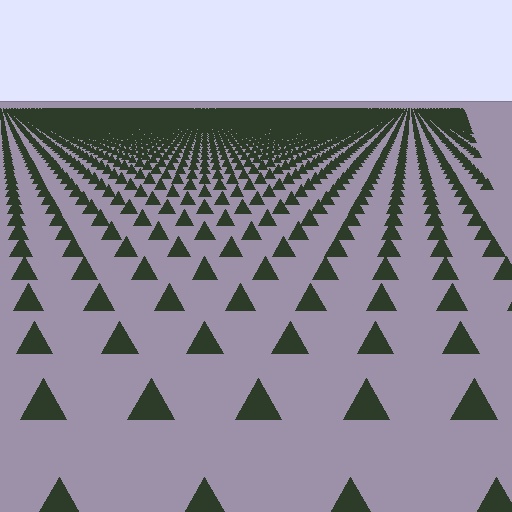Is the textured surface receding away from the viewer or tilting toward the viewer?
The surface is receding away from the viewer. Texture elements get smaller and denser toward the top.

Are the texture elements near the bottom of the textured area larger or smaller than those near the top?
Larger. Near the bottom, elements are closer to the viewer and appear at a bigger on-screen size.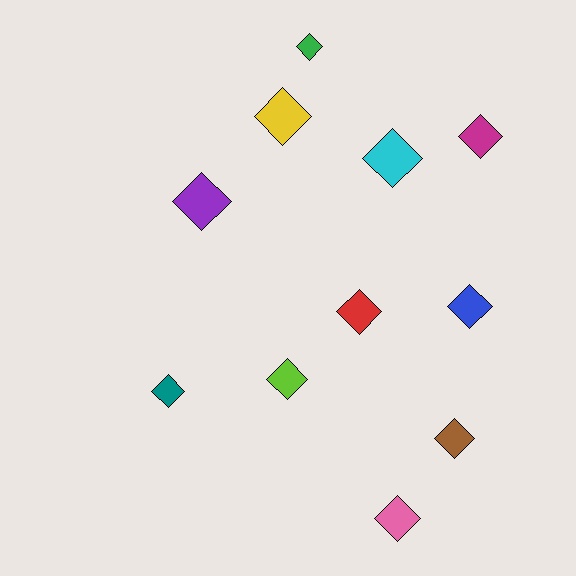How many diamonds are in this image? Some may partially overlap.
There are 11 diamonds.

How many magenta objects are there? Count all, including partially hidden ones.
There is 1 magenta object.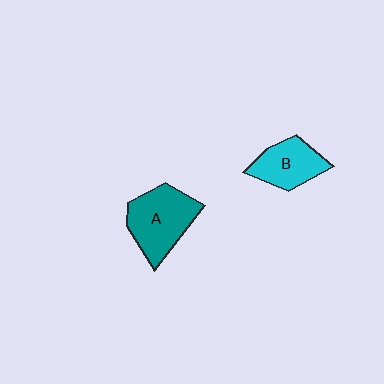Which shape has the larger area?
Shape A (teal).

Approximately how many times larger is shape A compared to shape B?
Approximately 1.4 times.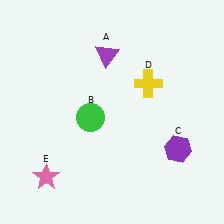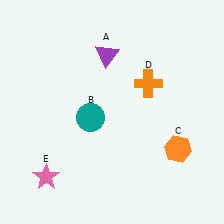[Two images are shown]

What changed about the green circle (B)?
In Image 1, B is green. In Image 2, it changed to teal.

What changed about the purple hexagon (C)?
In Image 1, C is purple. In Image 2, it changed to orange.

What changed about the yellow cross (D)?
In Image 1, D is yellow. In Image 2, it changed to orange.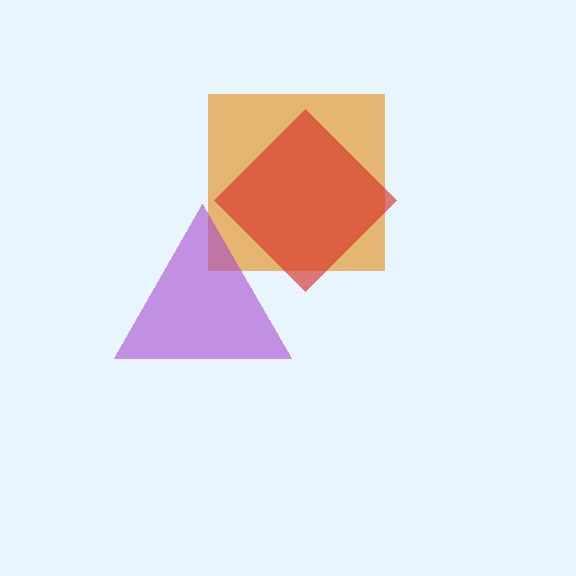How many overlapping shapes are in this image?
There are 3 overlapping shapes in the image.